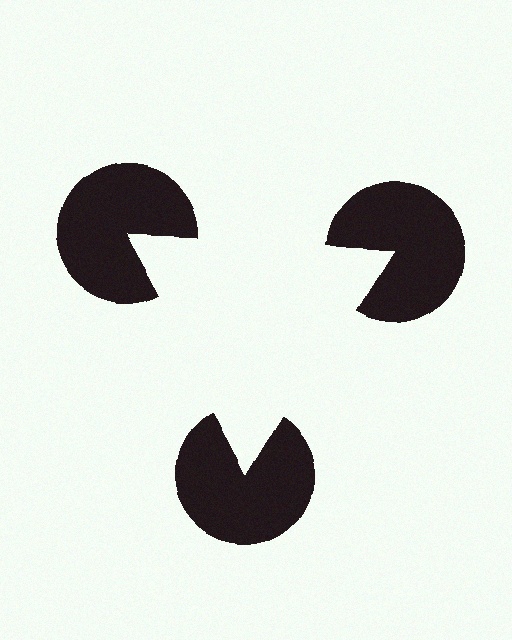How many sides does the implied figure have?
3 sides.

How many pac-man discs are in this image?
There are 3 — one at each vertex of the illusory triangle.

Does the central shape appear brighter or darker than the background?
It typically appears slightly brighter than the background, even though no actual brightness change is drawn.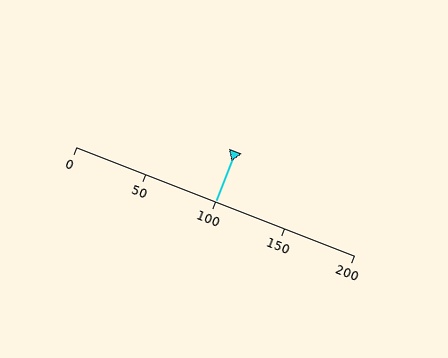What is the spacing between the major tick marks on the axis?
The major ticks are spaced 50 apart.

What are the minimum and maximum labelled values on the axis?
The axis runs from 0 to 200.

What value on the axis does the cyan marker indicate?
The marker indicates approximately 100.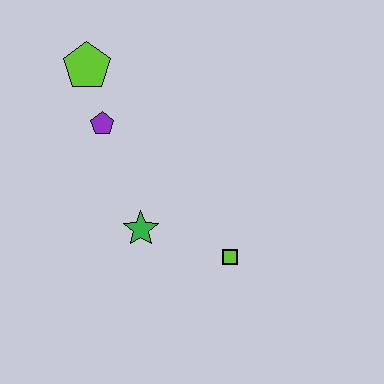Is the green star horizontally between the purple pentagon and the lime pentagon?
No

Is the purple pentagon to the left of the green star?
Yes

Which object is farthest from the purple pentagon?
The lime square is farthest from the purple pentagon.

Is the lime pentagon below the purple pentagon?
No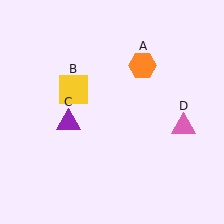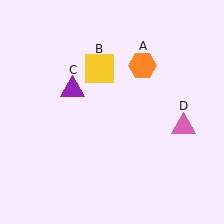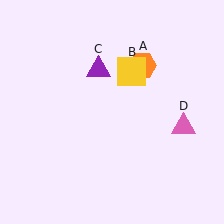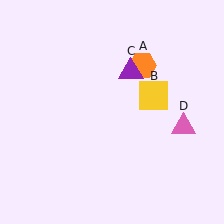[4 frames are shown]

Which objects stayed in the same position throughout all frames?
Orange hexagon (object A) and pink triangle (object D) remained stationary.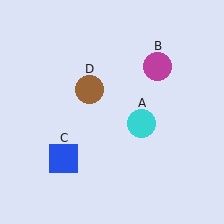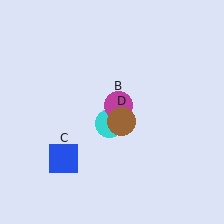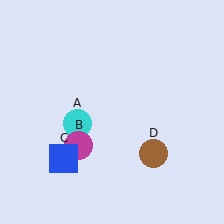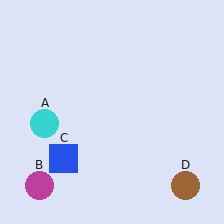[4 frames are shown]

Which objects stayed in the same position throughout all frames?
Blue square (object C) remained stationary.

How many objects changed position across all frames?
3 objects changed position: cyan circle (object A), magenta circle (object B), brown circle (object D).